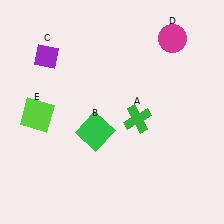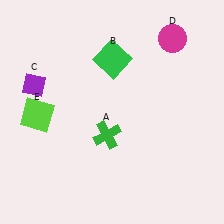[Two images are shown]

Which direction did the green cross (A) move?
The green cross (A) moved left.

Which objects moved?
The objects that moved are: the green cross (A), the green square (B), the purple diamond (C).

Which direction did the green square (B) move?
The green square (B) moved up.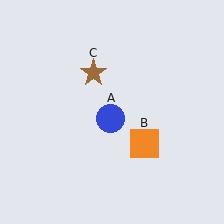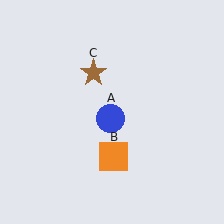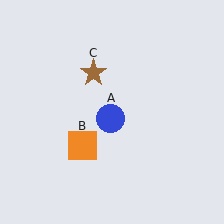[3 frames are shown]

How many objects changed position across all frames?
1 object changed position: orange square (object B).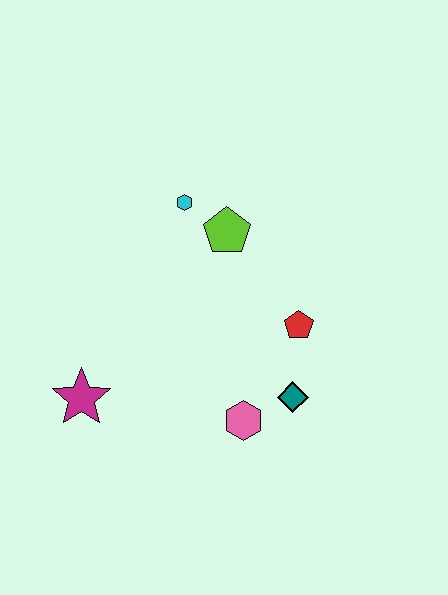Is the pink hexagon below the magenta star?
Yes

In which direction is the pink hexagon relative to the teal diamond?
The pink hexagon is to the left of the teal diamond.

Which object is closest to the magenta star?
The pink hexagon is closest to the magenta star.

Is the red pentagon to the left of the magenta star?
No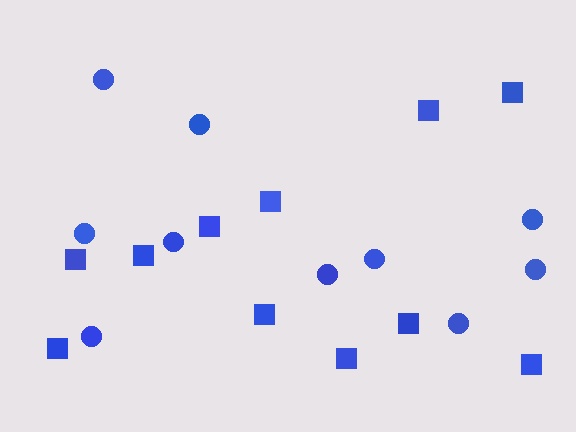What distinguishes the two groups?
There are 2 groups: one group of squares (11) and one group of circles (10).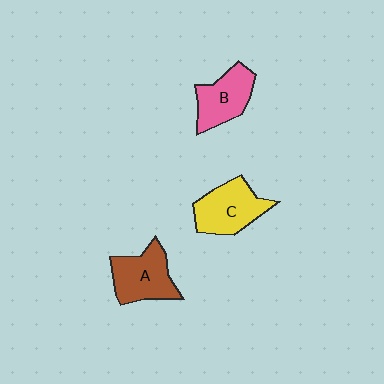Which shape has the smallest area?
Shape B (pink).